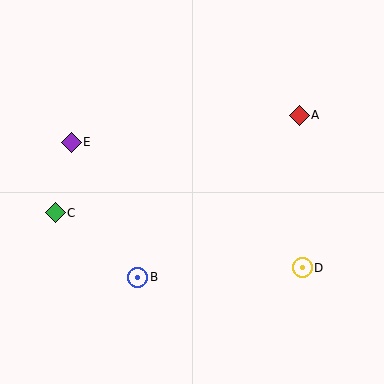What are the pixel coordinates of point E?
Point E is at (71, 142).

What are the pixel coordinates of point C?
Point C is at (55, 213).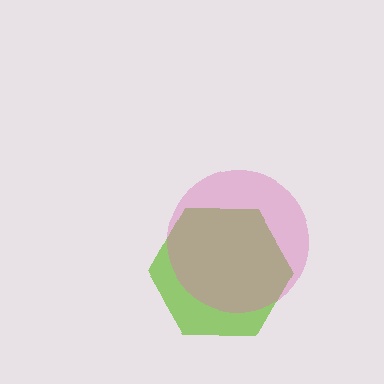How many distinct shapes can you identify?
There are 2 distinct shapes: a lime hexagon, a pink circle.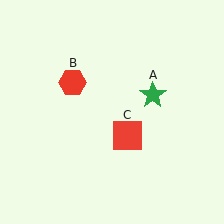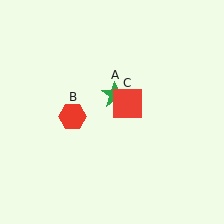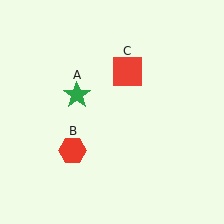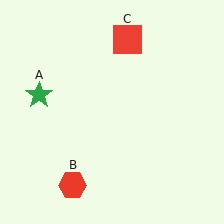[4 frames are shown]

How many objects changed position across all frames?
3 objects changed position: green star (object A), red hexagon (object B), red square (object C).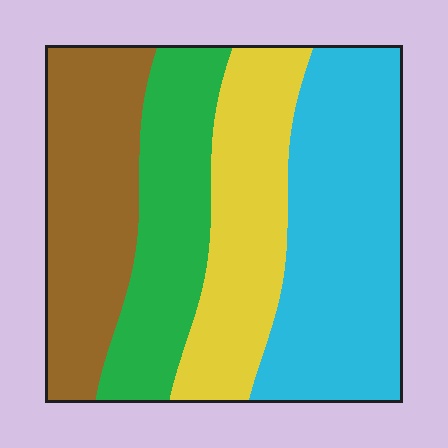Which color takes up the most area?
Cyan, at roughly 35%.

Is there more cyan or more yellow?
Cyan.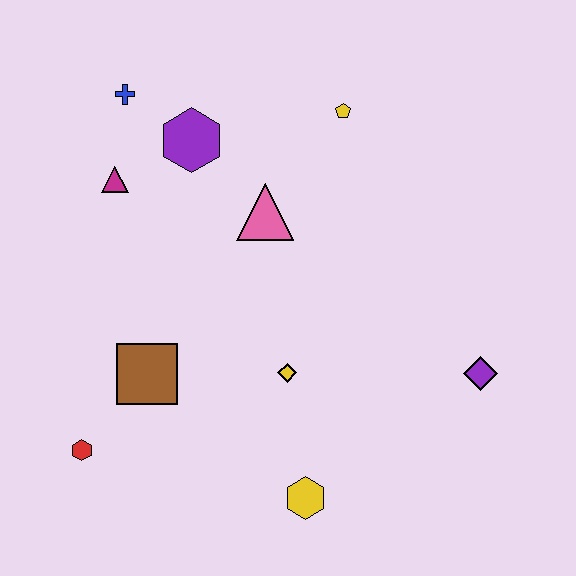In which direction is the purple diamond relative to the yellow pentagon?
The purple diamond is below the yellow pentagon.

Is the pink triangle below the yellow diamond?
No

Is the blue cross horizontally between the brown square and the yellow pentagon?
No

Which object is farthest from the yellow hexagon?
The blue cross is farthest from the yellow hexagon.